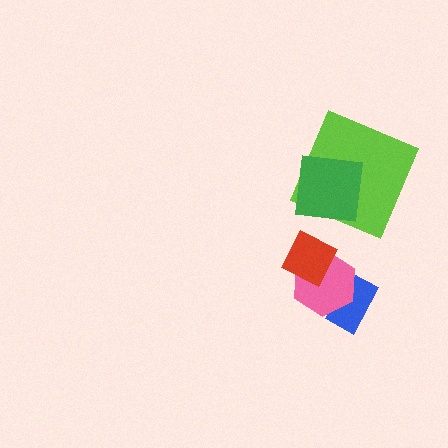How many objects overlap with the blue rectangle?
1 object overlaps with the blue rectangle.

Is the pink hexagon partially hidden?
Yes, it is partially covered by another shape.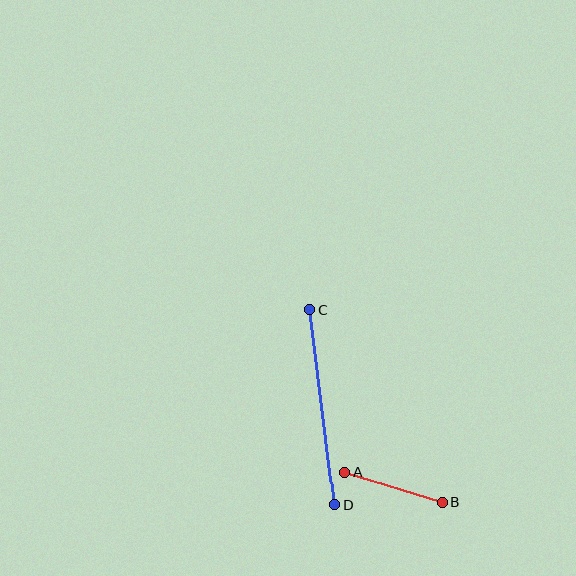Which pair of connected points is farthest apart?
Points C and D are farthest apart.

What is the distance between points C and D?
The distance is approximately 196 pixels.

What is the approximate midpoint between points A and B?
The midpoint is at approximately (394, 487) pixels.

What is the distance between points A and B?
The distance is approximately 101 pixels.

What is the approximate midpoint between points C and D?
The midpoint is at approximately (322, 407) pixels.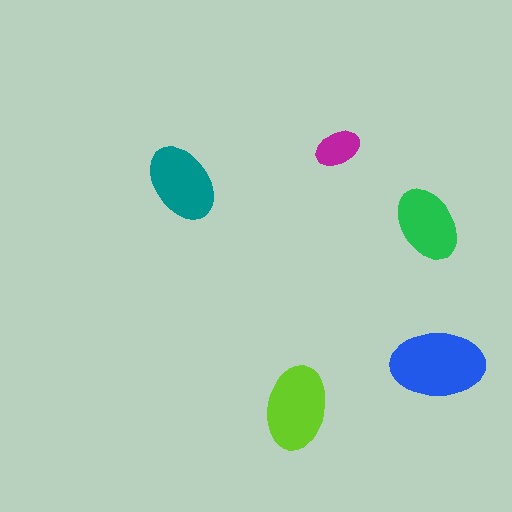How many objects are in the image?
There are 5 objects in the image.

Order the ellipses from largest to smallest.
the blue one, the lime one, the teal one, the green one, the magenta one.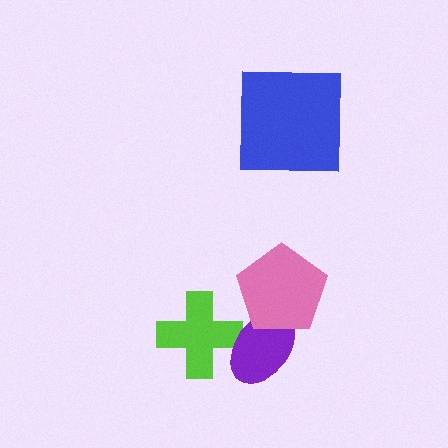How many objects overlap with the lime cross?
1 object overlaps with the lime cross.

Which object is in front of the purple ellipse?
The pink pentagon is in front of the purple ellipse.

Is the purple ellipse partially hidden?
Yes, it is partially covered by another shape.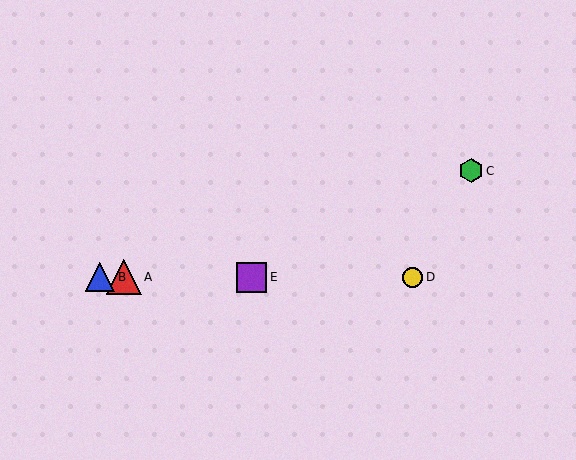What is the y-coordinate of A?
Object A is at y≈277.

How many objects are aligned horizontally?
4 objects (A, B, D, E) are aligned horizontally.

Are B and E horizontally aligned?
Yes, both are at y≈277.